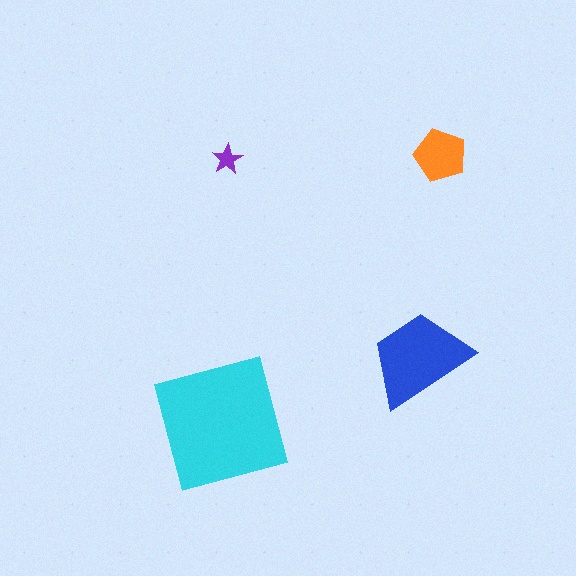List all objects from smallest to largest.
The purple star, the orange pentagon, the blue trapezoid, the cyan square.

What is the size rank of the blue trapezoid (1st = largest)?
2nd.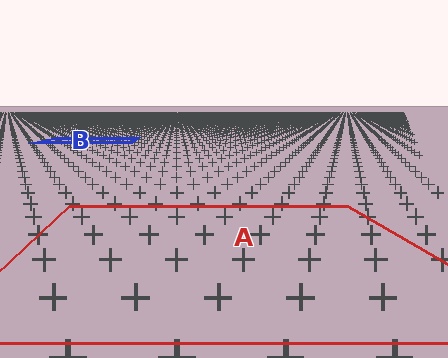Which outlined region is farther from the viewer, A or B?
Region B is farther from the viewer — the texture elements inside it appear smaller and more densely packed.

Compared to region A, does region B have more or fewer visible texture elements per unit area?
Region B has more texture elements per unit area — they are packed more densely because it is farther away.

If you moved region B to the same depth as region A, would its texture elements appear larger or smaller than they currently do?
They would appear larger. At a closer depth, the same texture elements are projected at a bigger on-screen size.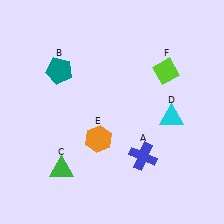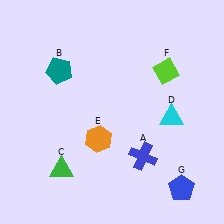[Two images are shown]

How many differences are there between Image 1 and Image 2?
There is 1 difference between the two images.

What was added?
A blue pentagon (G) was added in Image 2.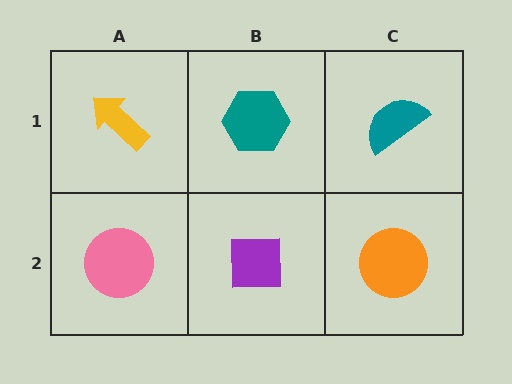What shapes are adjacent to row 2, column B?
A teal hexagon (row 1, column B), a pink circle (row 2, column A), an orange circle (row 2, column C).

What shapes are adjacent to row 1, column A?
A pink circle (row 2, column A), a teal hexagon (row 1, column B).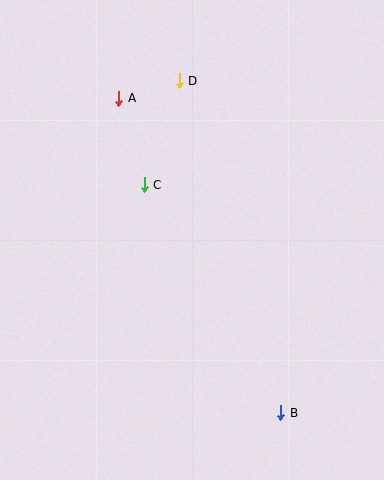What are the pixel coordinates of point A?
Point A is at (119, 98).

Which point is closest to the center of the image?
Point C at (144, 185) is closest to the center.